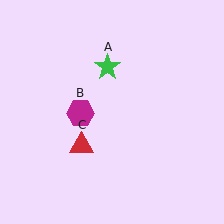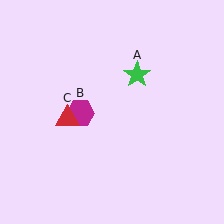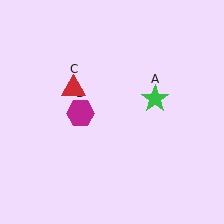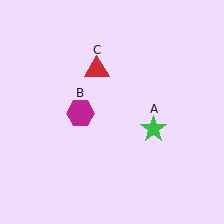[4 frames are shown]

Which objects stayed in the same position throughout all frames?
Magenta hexagon (object B) remained stationary.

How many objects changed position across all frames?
2 objects changed position: green star (object A), red triangle (object C).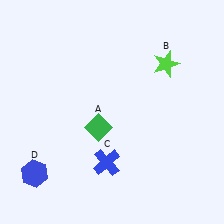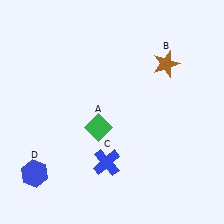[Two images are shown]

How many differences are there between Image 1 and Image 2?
There is 1 difference between the two images.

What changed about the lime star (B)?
In Image 1, B is lime. In Image 2, it changed to brown.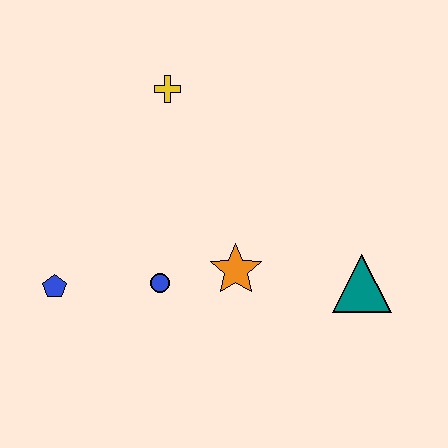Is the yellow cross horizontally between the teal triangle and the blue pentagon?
Yes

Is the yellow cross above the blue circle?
Yes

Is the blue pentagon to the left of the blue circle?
Yes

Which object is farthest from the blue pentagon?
The teal triangle is farthest from the blue pentagon.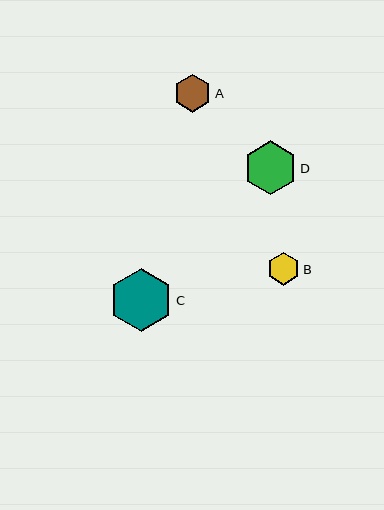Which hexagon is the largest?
Hexagon C is the largest with a size of approximately 64 pixels.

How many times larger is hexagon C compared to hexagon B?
Hexagon C is approximately 2.0 times the size of hexagon B.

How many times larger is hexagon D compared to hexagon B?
Hexagon D is approximately 1.6 times the size of hexagon B.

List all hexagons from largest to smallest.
From largest to smallest: C, D, A, B.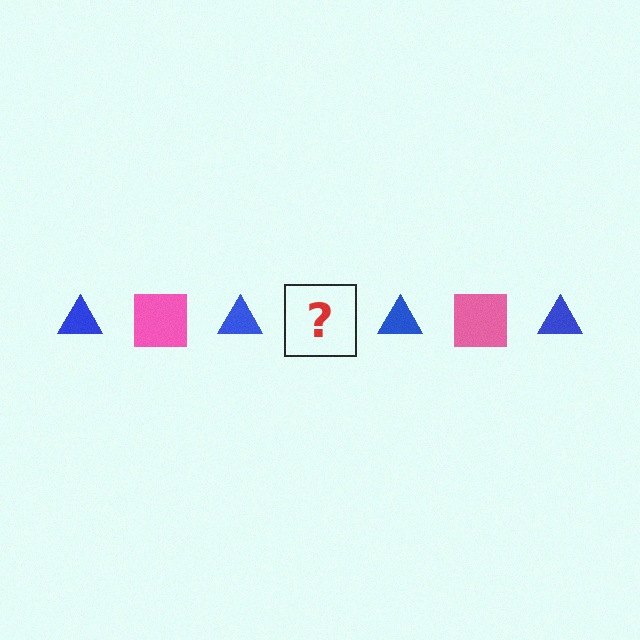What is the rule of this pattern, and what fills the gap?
The rule is that the pattern alternates between blue triangle and pink square. The gap should be filled with a pink square.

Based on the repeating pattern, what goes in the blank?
The blank should be a pink square.